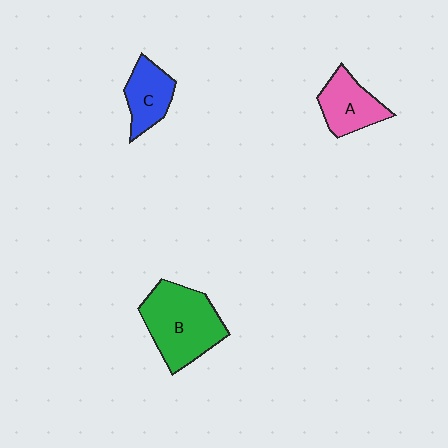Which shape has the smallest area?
Shape C (blue).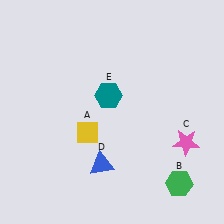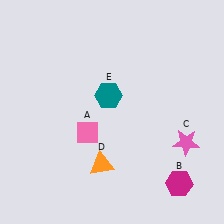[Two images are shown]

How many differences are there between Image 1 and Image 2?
There are 3 differences between the two images.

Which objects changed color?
A changed from yellow to pink. B changed from green to magenta. D changed from blue to orange.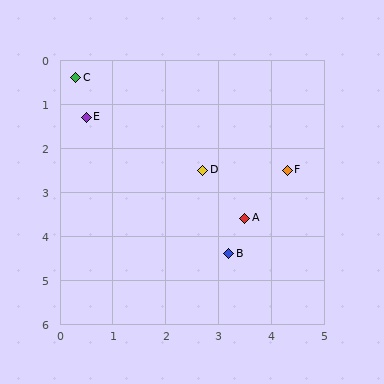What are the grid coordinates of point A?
Point A is at approximately (3.5, 3.6).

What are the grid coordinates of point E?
Point E is at approximately (0.5, 1.3).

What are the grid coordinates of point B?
Point B is at approximately (3.2, 4.4).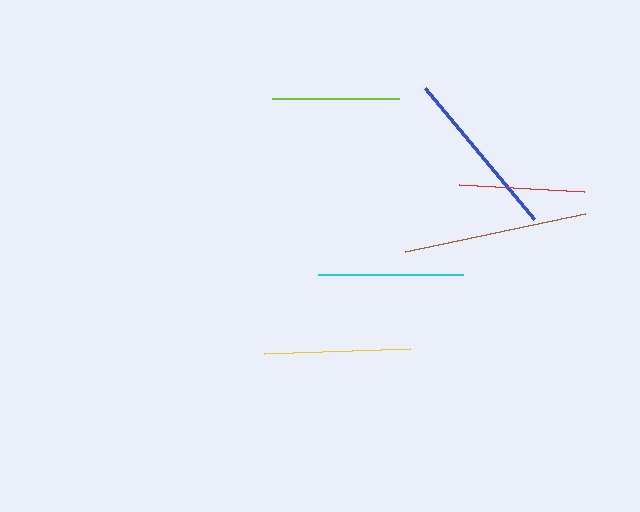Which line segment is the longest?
The brown line is the longest at approximately 184 pixels.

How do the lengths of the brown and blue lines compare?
The brown and blue lines are approximately the same length.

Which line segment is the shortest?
The red line is the shortest at approximately 125 pixels.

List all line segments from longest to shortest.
From longest to shortest: brown, blue, yellow, cyan, lime, red.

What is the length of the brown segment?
The brown segment is approximately 184 pixels long.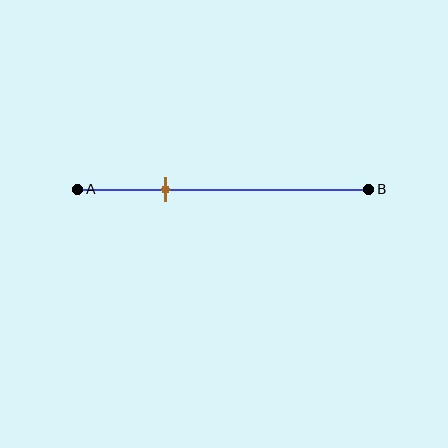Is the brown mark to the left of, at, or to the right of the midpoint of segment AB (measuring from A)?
The brown mark is to the left of the midpoint of segment AB.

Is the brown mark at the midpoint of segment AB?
No, the mark is at about 30% from A, not at the 50% midpoint.